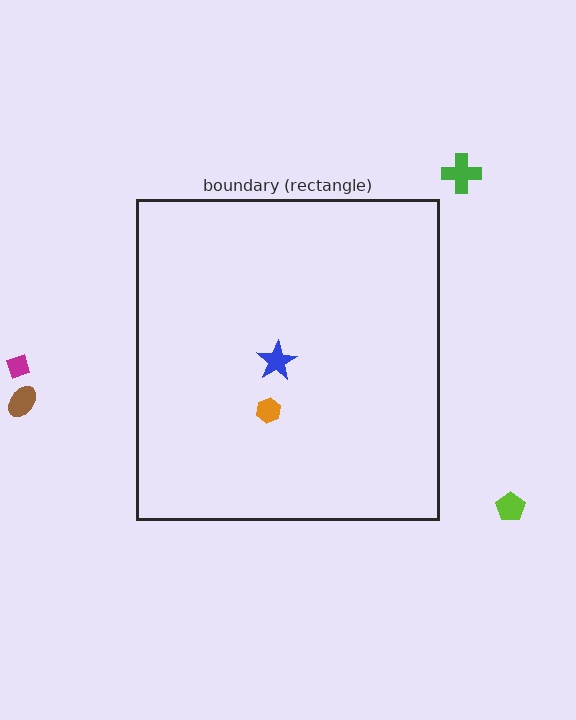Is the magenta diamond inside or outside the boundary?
Outside.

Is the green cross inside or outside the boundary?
Outside.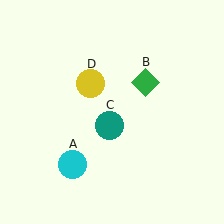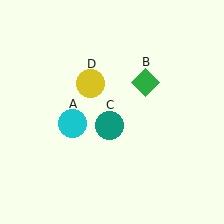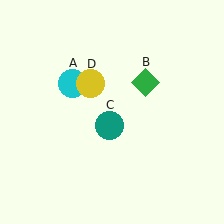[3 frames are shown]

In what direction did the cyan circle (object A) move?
The cyan circle (object A) moved up.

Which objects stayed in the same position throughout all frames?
Green diamond (object B) and teal circle (object C) and yellow circle (object D) remained stationary.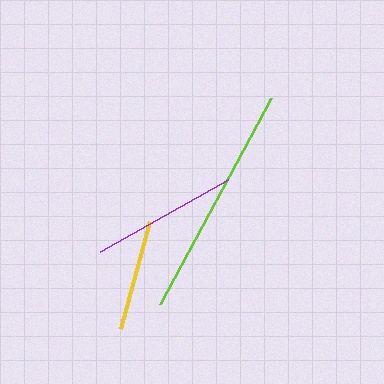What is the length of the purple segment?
The purple segment is approximately 146 pixels long.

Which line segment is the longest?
The lime line is the longest at approximately 233 pixels.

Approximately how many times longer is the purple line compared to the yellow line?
The purple line is approximately 1.3 times the length of the yellow line.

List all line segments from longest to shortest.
From longest to shortest: lime, purple, yellow.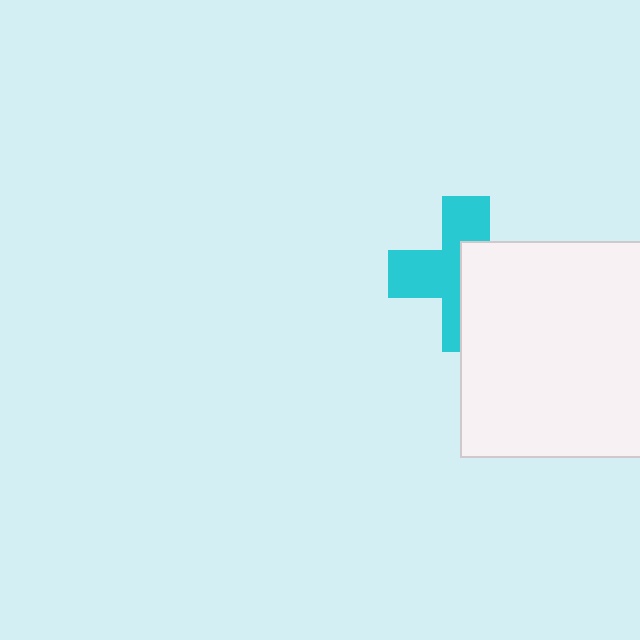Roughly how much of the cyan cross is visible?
About half of it is visible (roughly 54%).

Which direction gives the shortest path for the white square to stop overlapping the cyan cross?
Moving right gives the shortest separation.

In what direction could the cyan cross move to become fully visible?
The cyan cross could move left. That would shift it out from behind the white square entirely.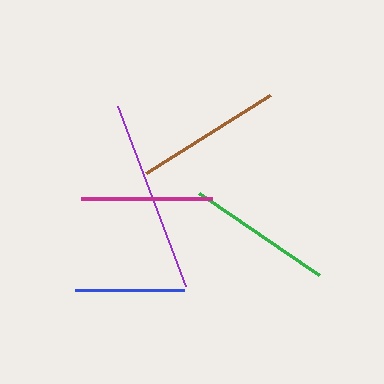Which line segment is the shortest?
The blue line is the shortest at approximately 109 pixels.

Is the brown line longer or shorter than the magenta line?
The brown line is longer than the magenta line.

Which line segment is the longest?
The purple line is the longest at approximately 191 pixels.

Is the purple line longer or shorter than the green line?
The purple line is longer than the green line.